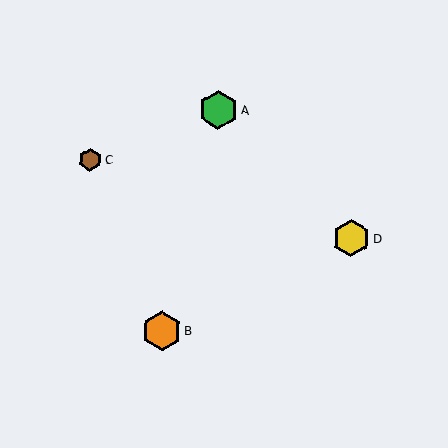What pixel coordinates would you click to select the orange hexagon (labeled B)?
Click at (162, 331) to select the orange hexagon B.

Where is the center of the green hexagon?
The center of the green hexagon is at (218, 110).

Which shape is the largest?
The orange hexagon (labeled B) is the largest.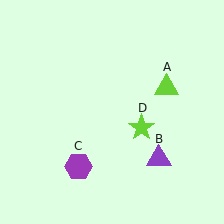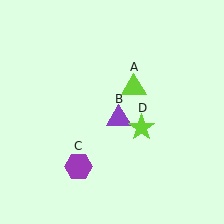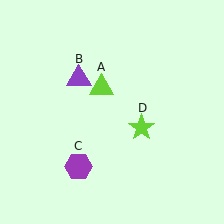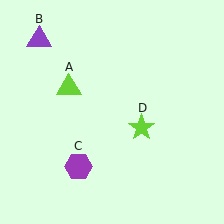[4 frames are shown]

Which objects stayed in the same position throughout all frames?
Purple hexagon (object C) and lime star (object D) remained stationary.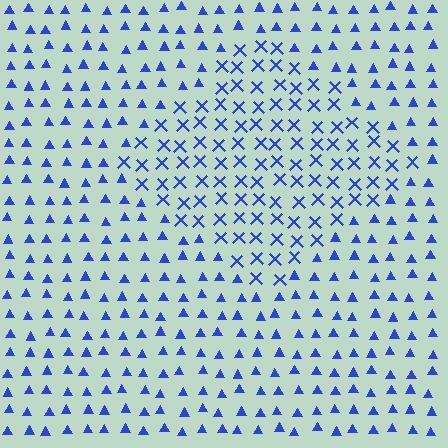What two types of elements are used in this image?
The image uses X marks inside the diamond region and triangles outside it.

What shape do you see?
I see a diamond.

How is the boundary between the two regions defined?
The boundary is defined by a change in element shape: X marks inside vs. triangles outside. All elements share the same color and spacing.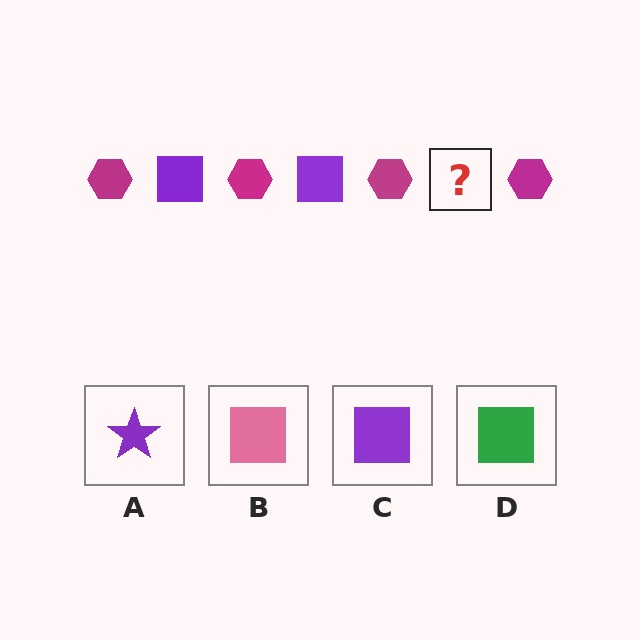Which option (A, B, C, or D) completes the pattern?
C.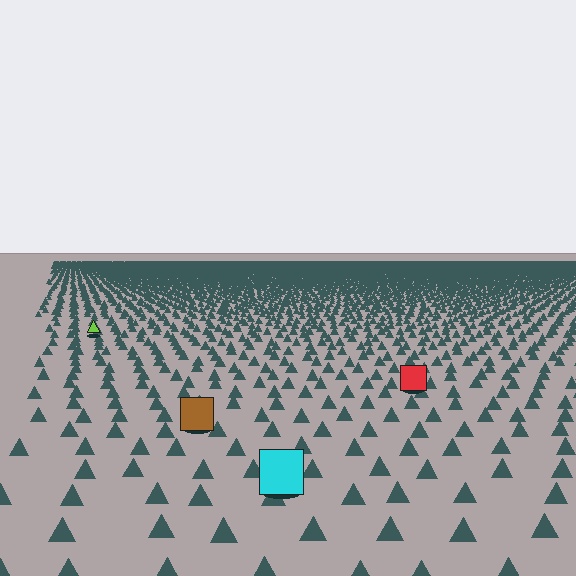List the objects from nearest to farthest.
From nearest to farthest: the cyan square, the brown square, the red square, the lime triangle.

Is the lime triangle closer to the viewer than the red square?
No. The red square is closer — you can tell from the texture gradient: the ground texture is coarser near it.